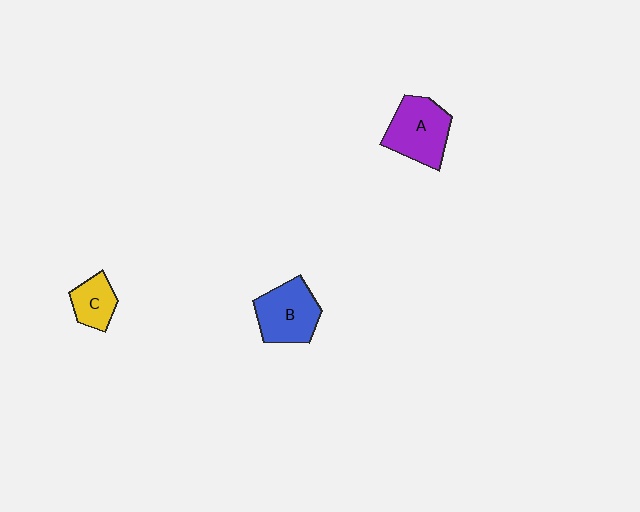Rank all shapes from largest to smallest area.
From largest to smallest: A (purple), B (blue), C (yellow).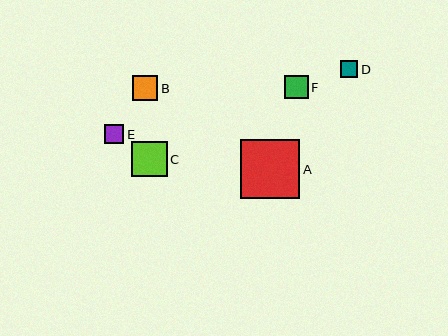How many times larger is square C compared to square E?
Square C is approximately 1.9 times the size of square E.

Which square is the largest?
Square A is the largest with a size of approximately 59 pixels.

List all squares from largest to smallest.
From largest to smallest: A, C, B, F, E, D.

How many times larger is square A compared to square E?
Square A is approximately 3.1 times the size of square E.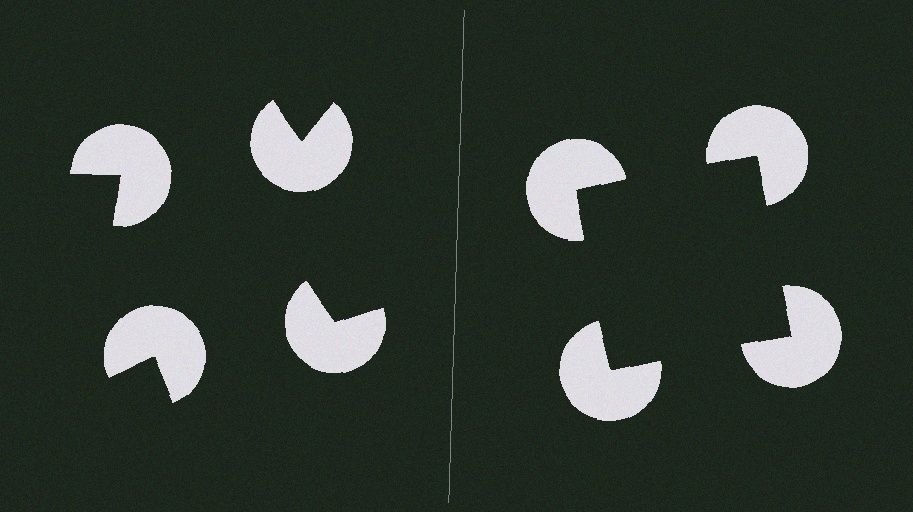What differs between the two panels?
The pac-man discs are positioned identically on both sides; only the wedge orientations differ. On the right they align to a square; on the left they are misaligned.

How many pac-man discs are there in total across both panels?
8 — 4 on each side.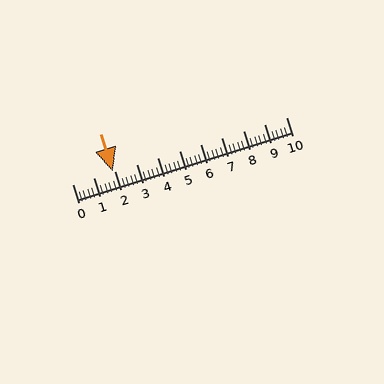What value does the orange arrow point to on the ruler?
The orange arrow points to approximately 1.9.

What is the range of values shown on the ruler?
The ruler shows values from 0 to 10.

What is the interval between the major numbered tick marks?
The major tick marks are spaced 1 units apart.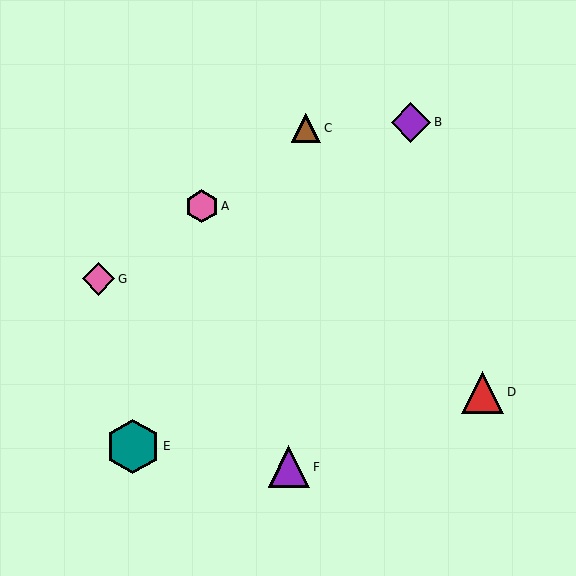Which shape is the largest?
The teal hexagon (labeled E) is the largest.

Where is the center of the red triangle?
The center of the red triangle is at (483, 392).